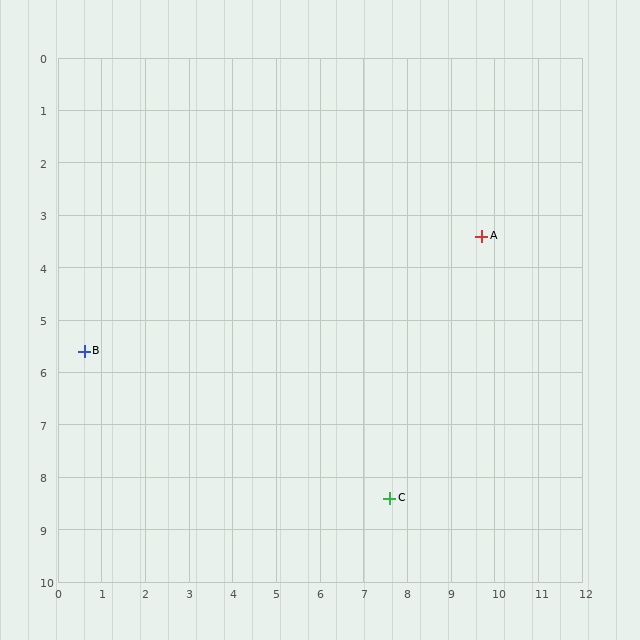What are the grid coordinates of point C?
Point C is at approximately (7.6, 8.4).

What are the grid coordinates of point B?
Point B is at approximately (0.6, 5.6).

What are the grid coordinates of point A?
Point A is at approximately (9.7, 3.4).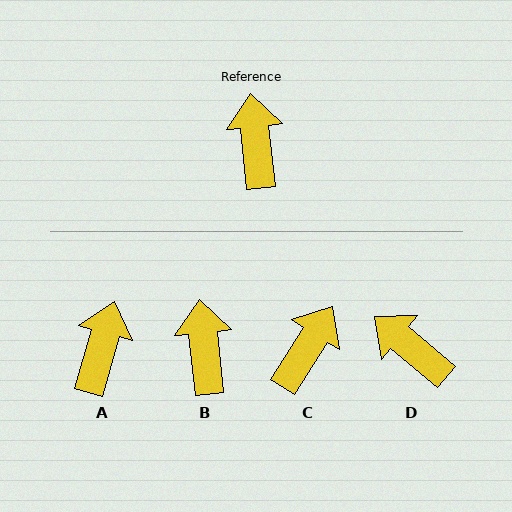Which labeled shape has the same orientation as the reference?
B.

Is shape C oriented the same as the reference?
No, it is off by about 38 degrees.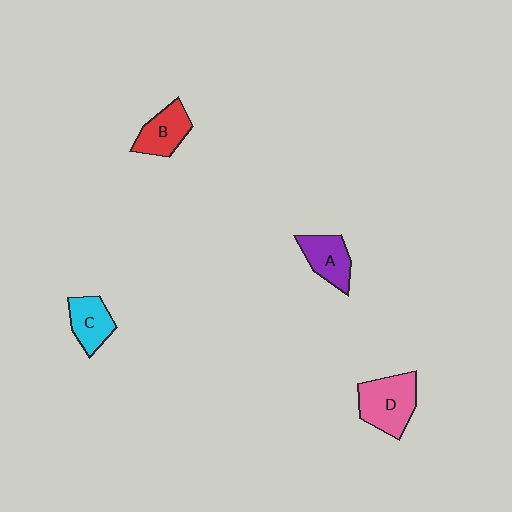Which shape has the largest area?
Shape D (pink).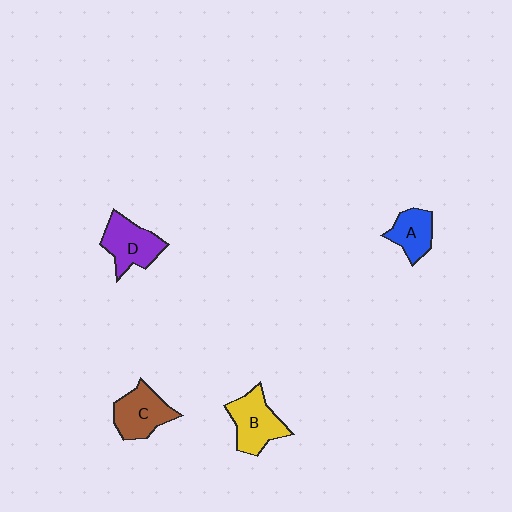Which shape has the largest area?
Shape B (yellow).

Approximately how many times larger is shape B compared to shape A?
Approximately 1.4 times.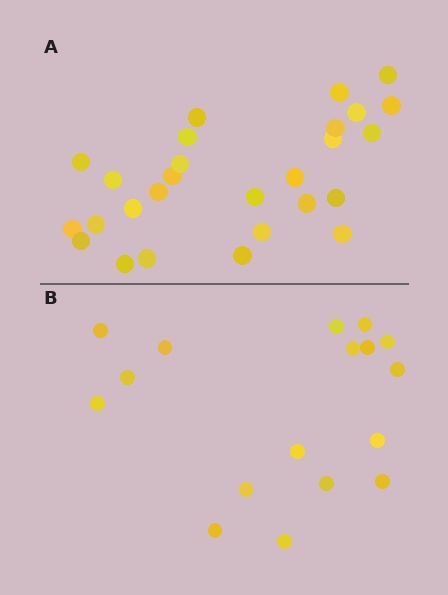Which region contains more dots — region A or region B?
Region A (the top region) has more dots.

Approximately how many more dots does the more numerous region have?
Region A has roughly 10 or so more dots than region B.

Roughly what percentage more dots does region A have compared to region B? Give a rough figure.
About 60% more.